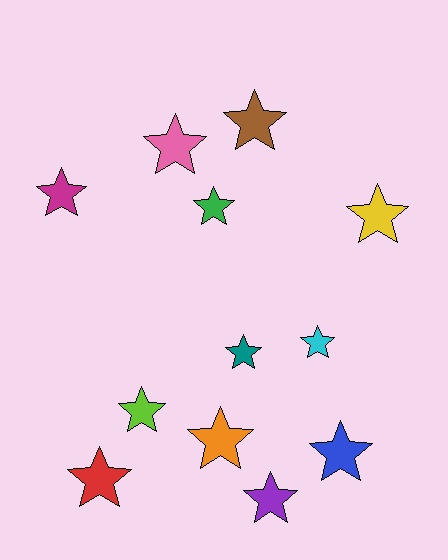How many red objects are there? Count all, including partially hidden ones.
There is 1 red object.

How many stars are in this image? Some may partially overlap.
There are 12 stars.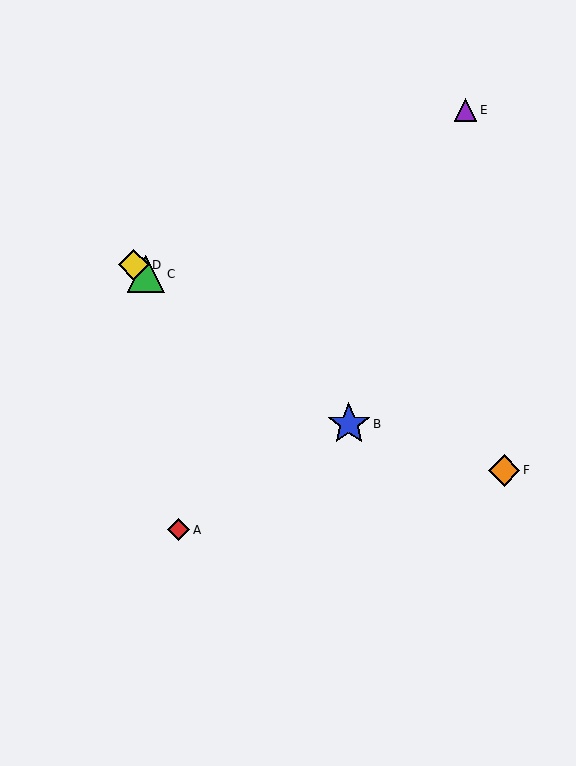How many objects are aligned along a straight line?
3 objects (B, C, D) are aligned along a straight line.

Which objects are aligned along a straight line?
Objects B, C, D are aligned along a straight line.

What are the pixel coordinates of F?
Object F is at (504, 470).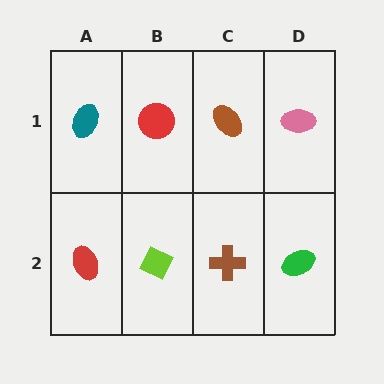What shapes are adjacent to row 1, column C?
A brown cross (row 2, column C), a red circle (row 1, column B), a pink ellipse (row 1, column D).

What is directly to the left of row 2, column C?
A lime diamond.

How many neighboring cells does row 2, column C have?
3.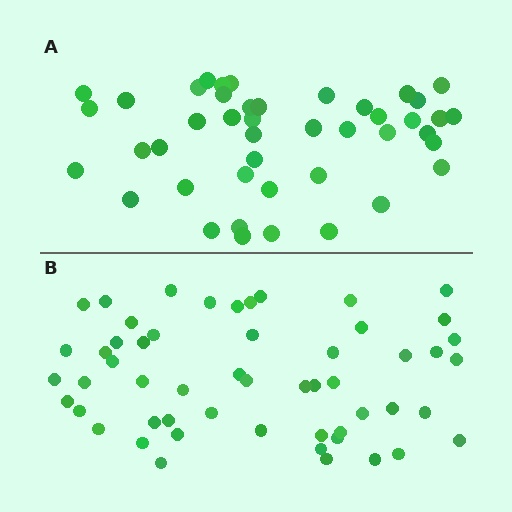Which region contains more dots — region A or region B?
Region B (the bottom region) has more dots.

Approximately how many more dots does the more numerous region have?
Region B has roughly 10 or so more dots than region A.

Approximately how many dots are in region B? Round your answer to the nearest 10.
About 50 dots. (The exact count is 54, which rounds to 50.)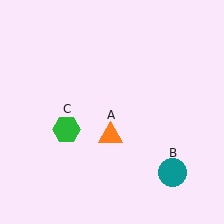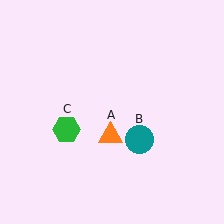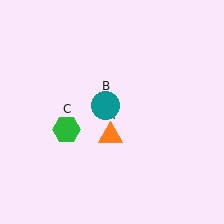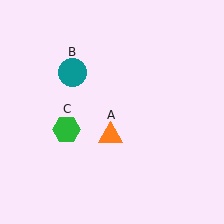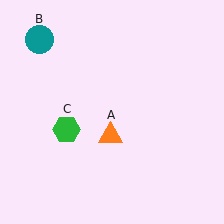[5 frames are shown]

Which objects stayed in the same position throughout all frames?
Orange triangle (object A) and green hexagon (object C) remained stationary.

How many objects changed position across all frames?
1 object changed position: teal circle (object B).